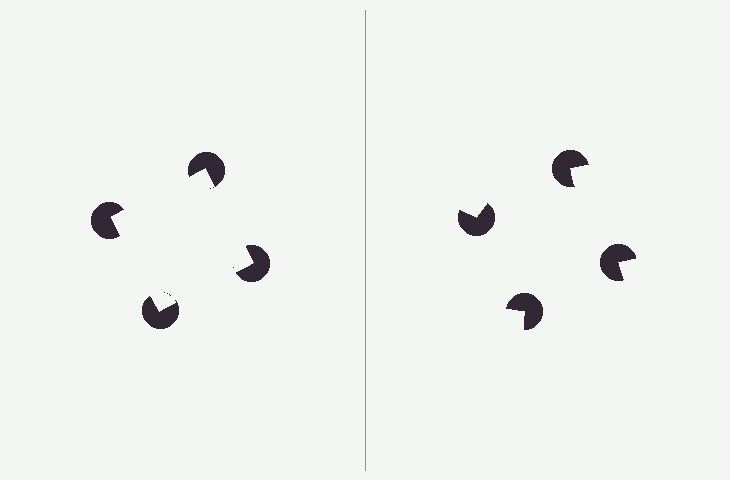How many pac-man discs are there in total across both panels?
8 — 4 on each side.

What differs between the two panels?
The pac-man discs are positioned identically on both sides; only the wedge orientations differ. On the left they align to a square; on the right they are misaligned.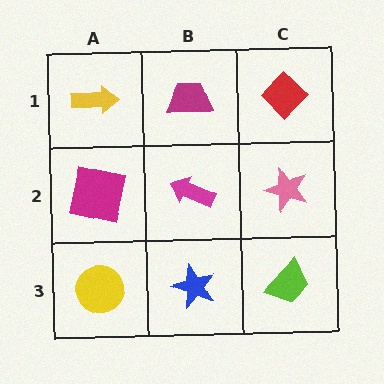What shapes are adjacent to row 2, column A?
A yellow arrow (row 1, column A), a yellow circle (row 3, column A), a magenta arrow (row 2, column B).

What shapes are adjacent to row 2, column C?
A red diamond (row 1, column C), a lime trapezoid (row 3, column C), a magenta arrow (row 2, column B).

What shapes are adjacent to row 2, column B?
A magenta trapezoid (row 1, column B), a blue star (row 3, column B), a magenta square (row 2, column A), a pink star (row 2, column C).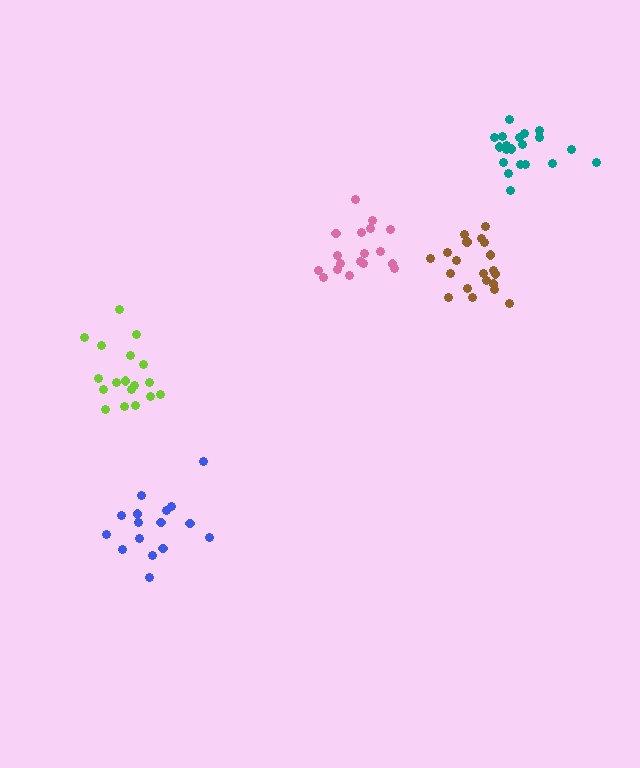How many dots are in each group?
Group 1: 18 dots, Group 2: 18 dots, Group 3: 20 dots, Group 4: 16 dots, Group 5: 20 dots (92 total).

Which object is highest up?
The teal cluster is topmost.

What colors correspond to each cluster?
The clusters are colored: pink, lime, brown, blue, teal.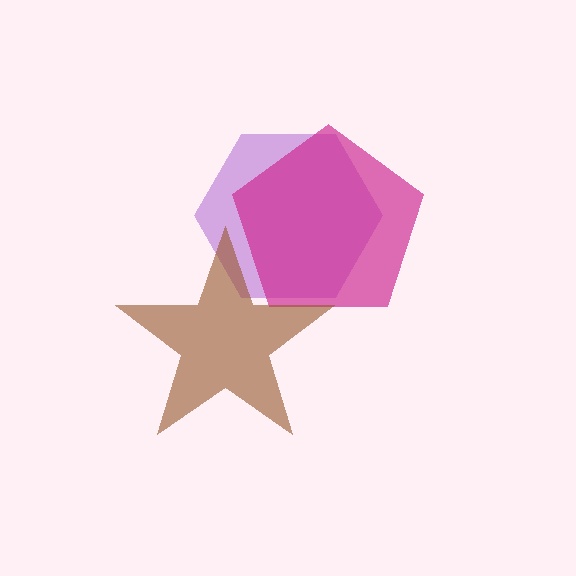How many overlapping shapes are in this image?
There are 3 overlapping shapes in the image.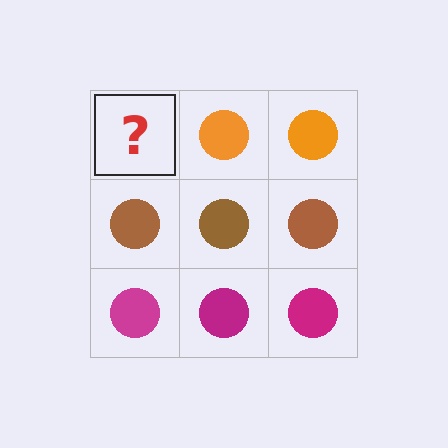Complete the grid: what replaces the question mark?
The question mark should be replaced with an orange circle.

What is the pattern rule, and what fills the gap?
The rule is that each row has a consistent color. The gap should be filled with an orange circle.